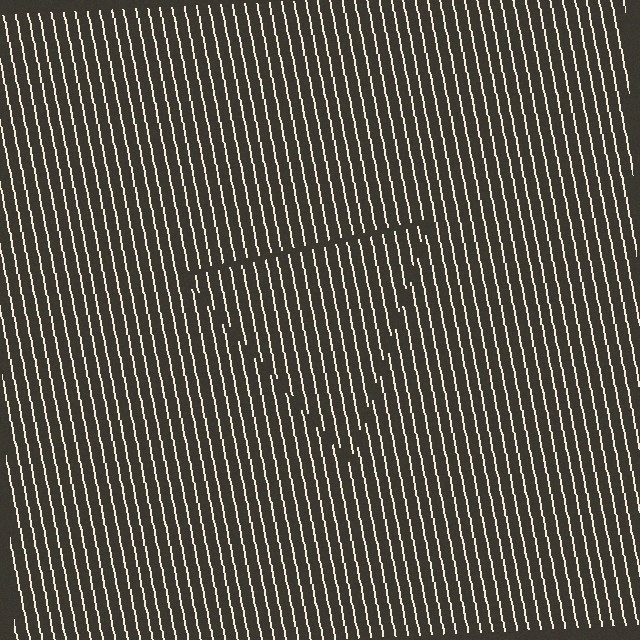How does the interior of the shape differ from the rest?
The interior of the shape contains the same grating, shifted by half a period — the contour is defined by the phase discontinuity where line-ends from the inner and outer gratings abut.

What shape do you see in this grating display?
An illusory triangle. The interior of the shape contains the same grating, shifted by half a period — the contour is defined by the phase discontinuity where line-ends from the inner and outer gratings abut.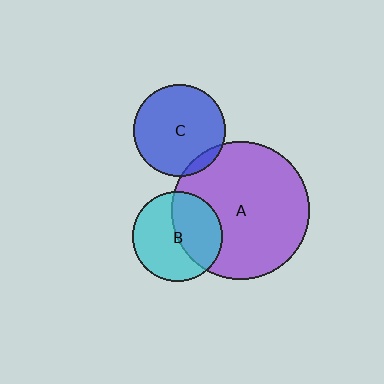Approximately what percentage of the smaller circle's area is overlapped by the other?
Approximately 45%.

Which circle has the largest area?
Circle A (purple).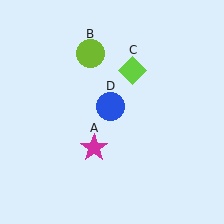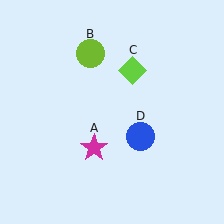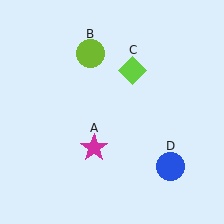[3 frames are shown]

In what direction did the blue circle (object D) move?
The blue circle (object D) moved down and to the right.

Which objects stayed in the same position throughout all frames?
Magenta star (object A) and lime circle (object B) and lime diamond (object C) remained stationary.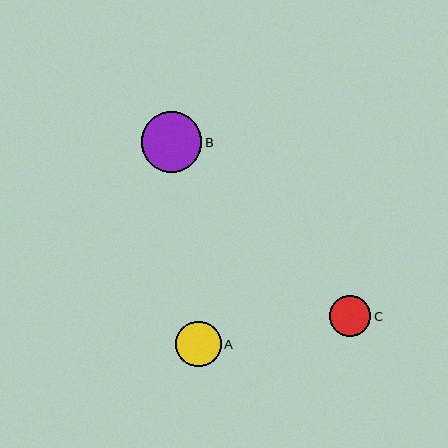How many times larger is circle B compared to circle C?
Circle B is approximately 1.5 times the size of circle C.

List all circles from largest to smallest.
From largest to smallest: B, A, C.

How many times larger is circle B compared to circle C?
Circle B is approximately 1.5 times the size of circle C.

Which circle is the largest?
Circle B is the largest with a size of approximately 61 pixels.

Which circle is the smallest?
Circle C is the smallest with a size of approximately 41 pixels.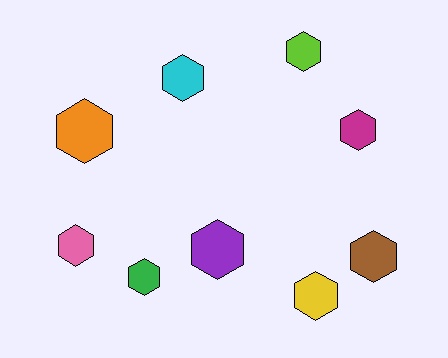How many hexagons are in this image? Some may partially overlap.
There are 9 hexagons.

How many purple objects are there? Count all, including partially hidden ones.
There is 1 purple object.